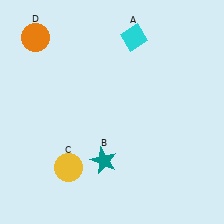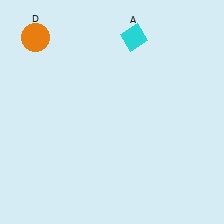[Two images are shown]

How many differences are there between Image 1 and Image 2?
There are 2 differences between the two images.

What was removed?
The teal star (B), the yellow circle (C) were removed in Image 2.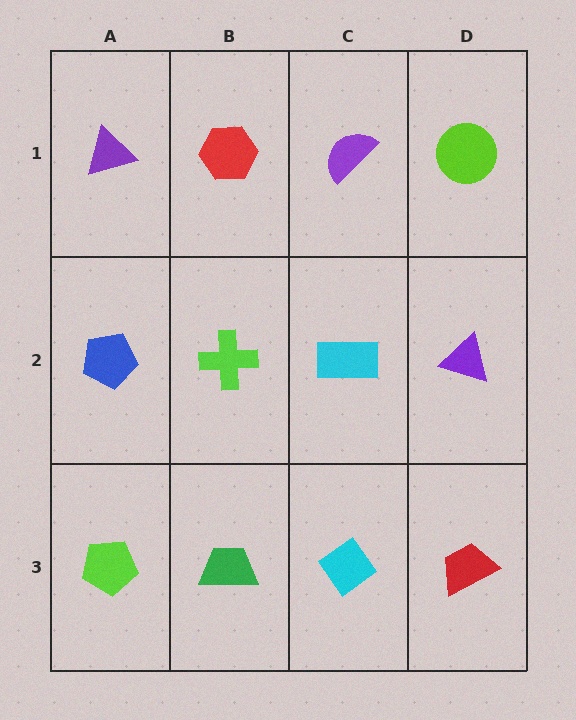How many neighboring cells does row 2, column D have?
3.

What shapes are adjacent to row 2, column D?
A lime circle (row 1, column D), a red trapezoid (row 3, column D), a cyan rectangle (row 2, column C).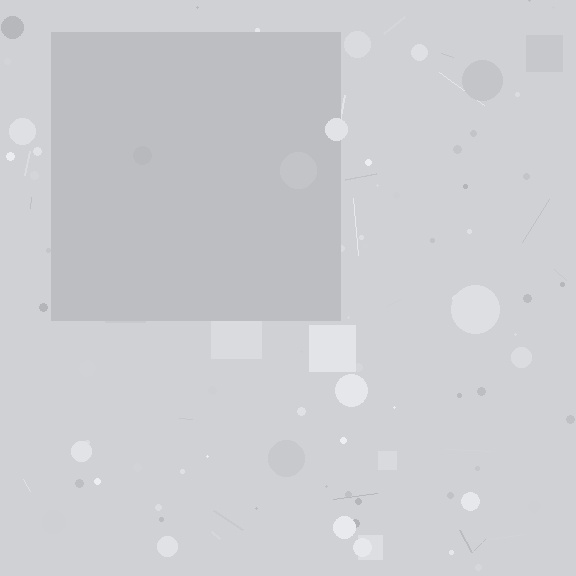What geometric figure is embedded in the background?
A square is embedded in the background.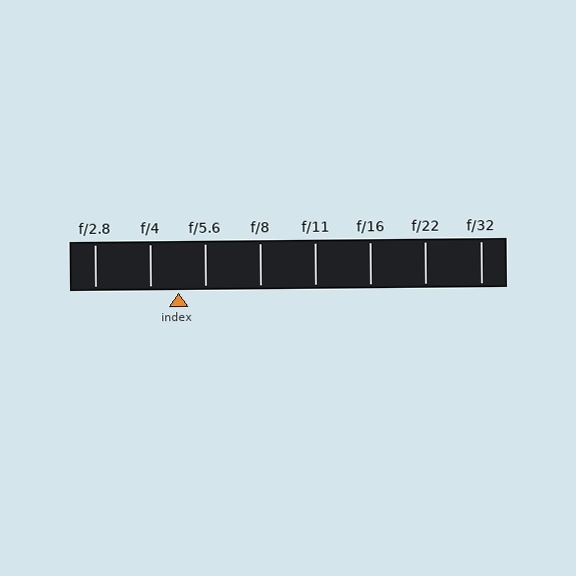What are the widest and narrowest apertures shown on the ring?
The widest aperture shown is f/2.8 and the narrowest is f/32.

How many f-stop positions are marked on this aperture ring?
There are 8 f-stop positions marked.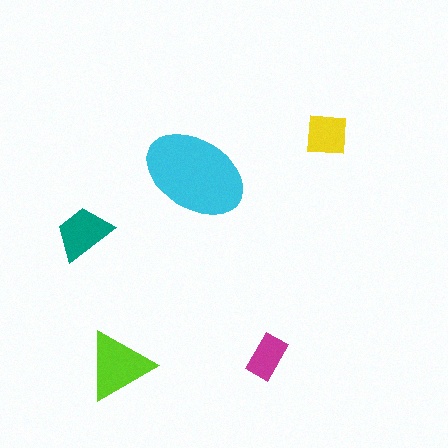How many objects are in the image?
There are 5 objects in the image.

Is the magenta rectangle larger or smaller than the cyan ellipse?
Smaller.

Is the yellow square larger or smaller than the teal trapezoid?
Smaller.